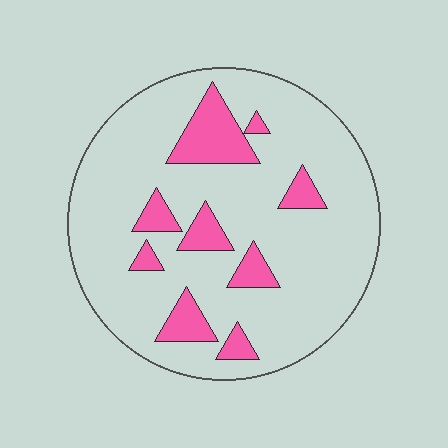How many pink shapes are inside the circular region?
9.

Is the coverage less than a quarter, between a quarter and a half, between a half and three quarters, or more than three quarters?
Less than a quarter.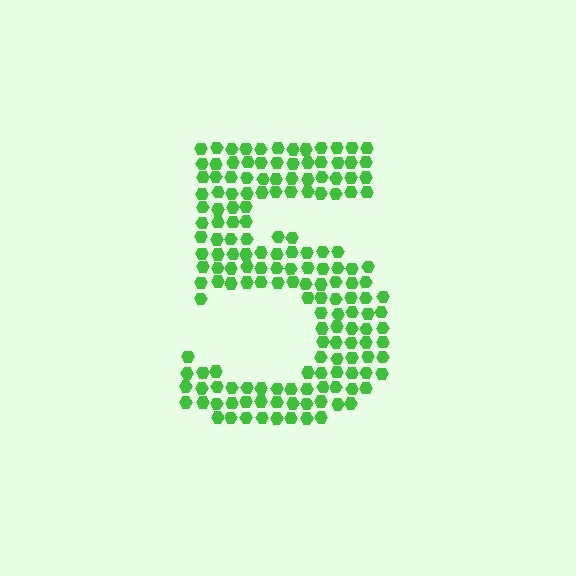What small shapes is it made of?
It is made of small hexagons.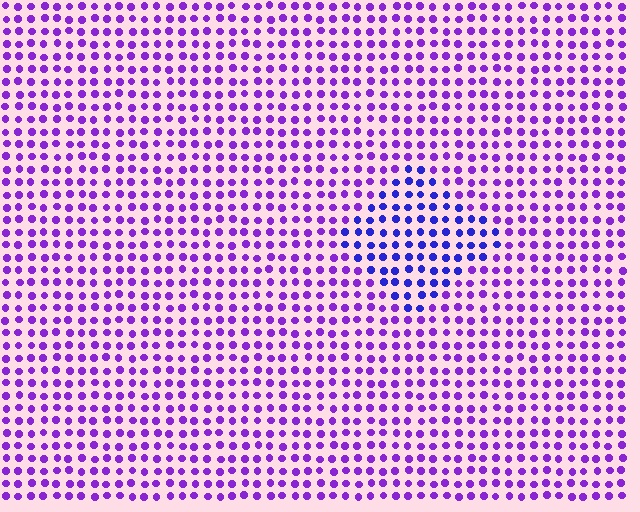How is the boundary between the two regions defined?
The boundary is defined purely by a slight shift in hue (about 34 degrees). Spacing, size, and orientation are identical on both sides.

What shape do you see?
I see a diamond.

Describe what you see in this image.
The image is filled with small purple elements in a uniform arrangement. A diamond-shaped region is visible where the elements are tinted to a slightly different hue, forming a subtle color boundary.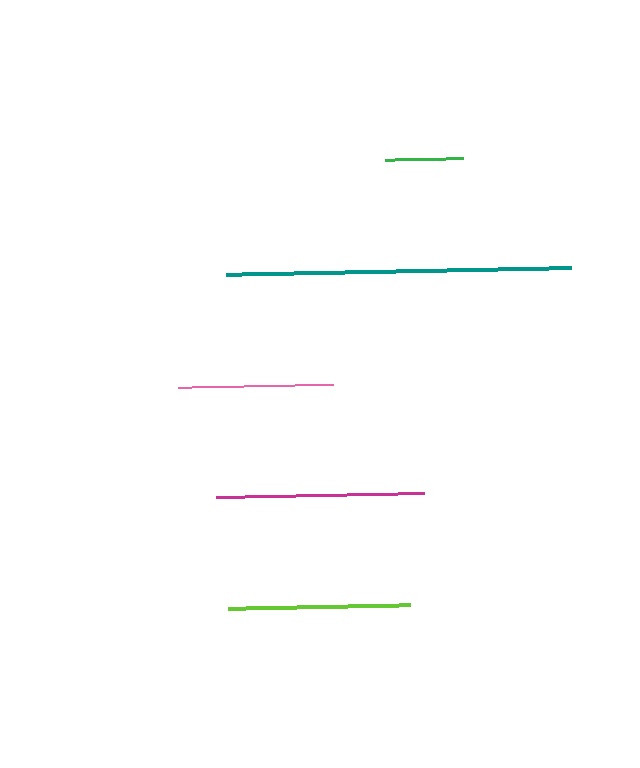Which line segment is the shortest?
The green line is the shortest at approximately 79 pixels.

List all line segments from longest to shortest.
From longest to shortest: teal, magenta, lime, pink, green.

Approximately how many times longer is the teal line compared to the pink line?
The teal line is approximately 2.2 times the length of the pink line.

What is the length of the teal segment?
The teal segment is approximately 346 pixels long.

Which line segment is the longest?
The teal line is the longest at approximately 346 pixels.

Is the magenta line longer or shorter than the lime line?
The magenta line is longer than the lime line.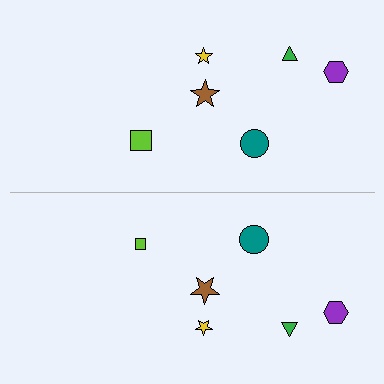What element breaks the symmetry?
The lime square on the bottom side has a different size than its mirror counterpart.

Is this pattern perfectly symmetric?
No, the pattern is not perfectly symmetric. The lime square on the bottom side has a different size than its mirror counterpart.